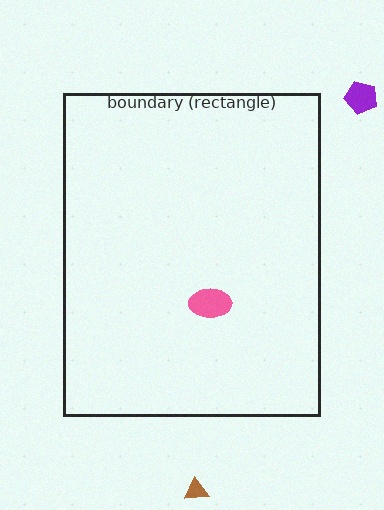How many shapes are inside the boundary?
1 inside, 2 outside.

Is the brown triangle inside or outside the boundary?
Outside.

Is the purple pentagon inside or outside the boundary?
Outside.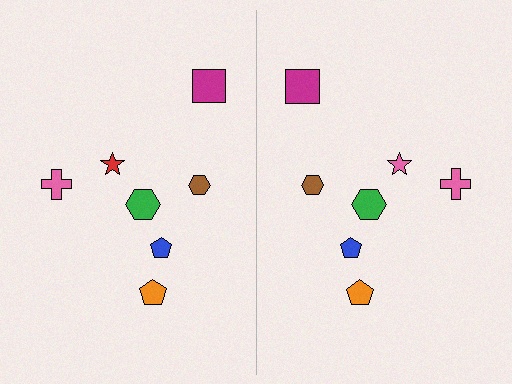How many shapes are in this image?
There are 14 shapes in this image.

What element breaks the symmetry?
The pink star on the right side breaks the symmetry — its mirror counterpart is red.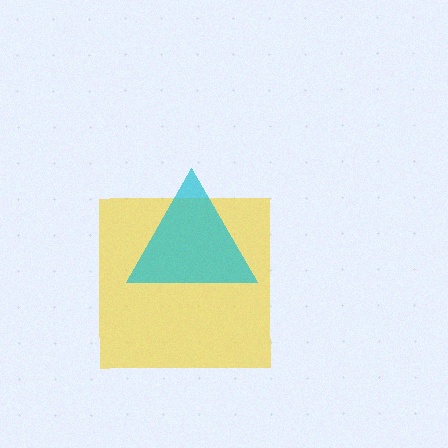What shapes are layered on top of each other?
The layered shapes are: a yellow square, a cyan triangle.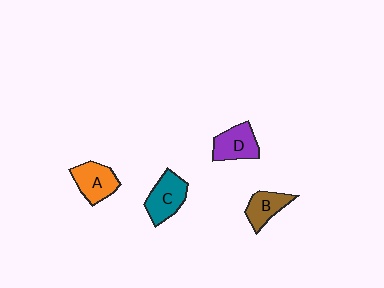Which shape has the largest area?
Shape C (teal).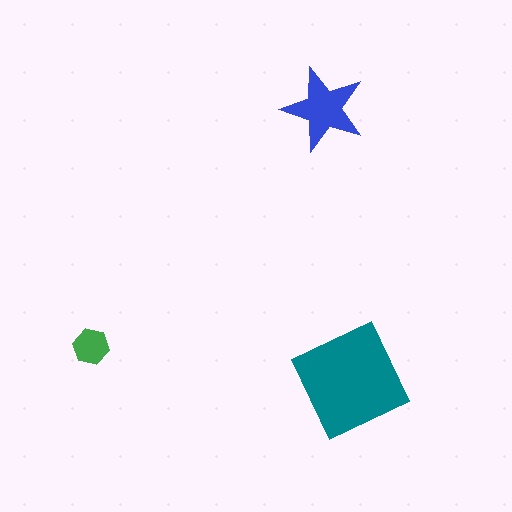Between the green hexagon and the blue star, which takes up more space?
The blue star.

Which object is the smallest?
The green hexagon.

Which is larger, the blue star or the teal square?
The teal square.